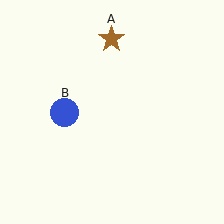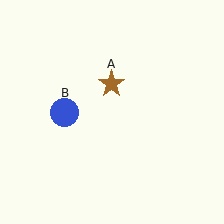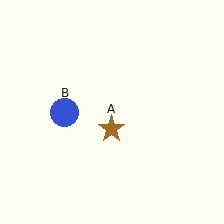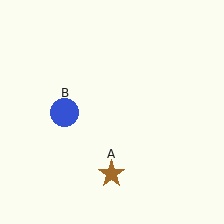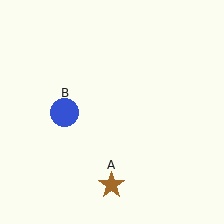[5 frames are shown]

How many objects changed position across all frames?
1 object changed position: brown star (object A).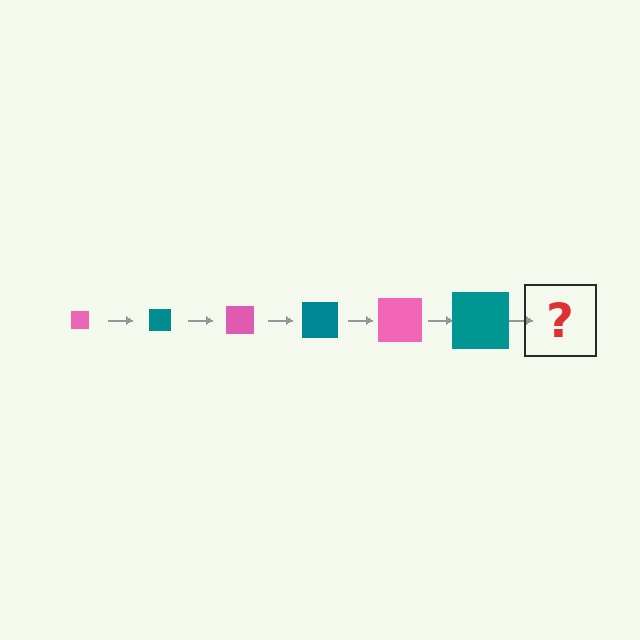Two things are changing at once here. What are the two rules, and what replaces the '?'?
The two rules are that the square grows larger each step and the color cycles through pink and teal. The '?' should be a pink square, larger than the previous one.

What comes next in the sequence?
The next element should be a pink square, larger than the previous one.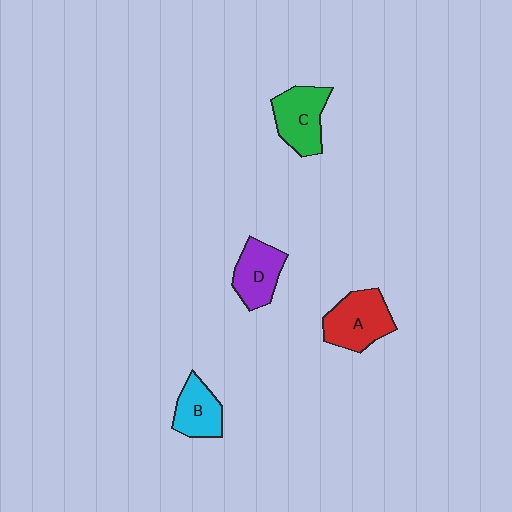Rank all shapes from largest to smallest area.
From largest to smallest: A (red), C (green), D (purple), B (cyan).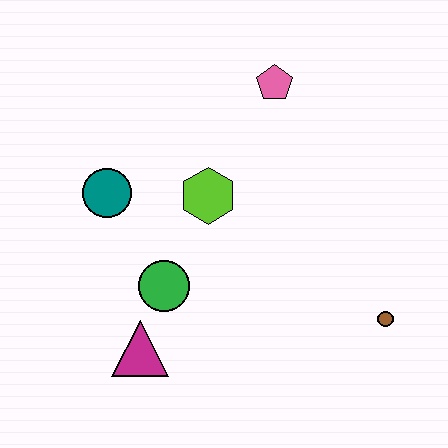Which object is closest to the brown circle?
The lime hexagon is closest to the brown circle.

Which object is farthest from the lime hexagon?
The brown circle is farthest from the lime hexagon.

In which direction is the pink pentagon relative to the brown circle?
The pink pentagon is above the brown circle.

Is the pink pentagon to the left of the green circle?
No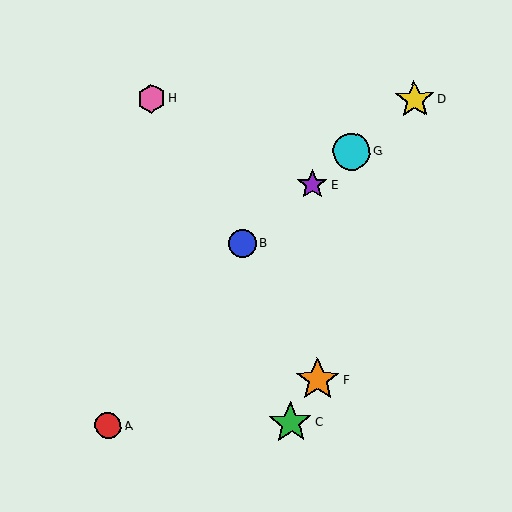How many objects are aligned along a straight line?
4 objects (B, D, E, G) are aligned along a straight line.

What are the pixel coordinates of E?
Object E is at (312, 185).